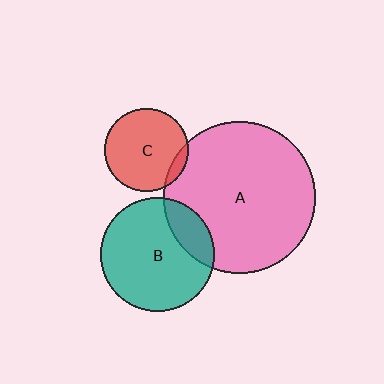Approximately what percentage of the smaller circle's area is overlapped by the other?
Approximately 10%.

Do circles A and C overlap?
Yes.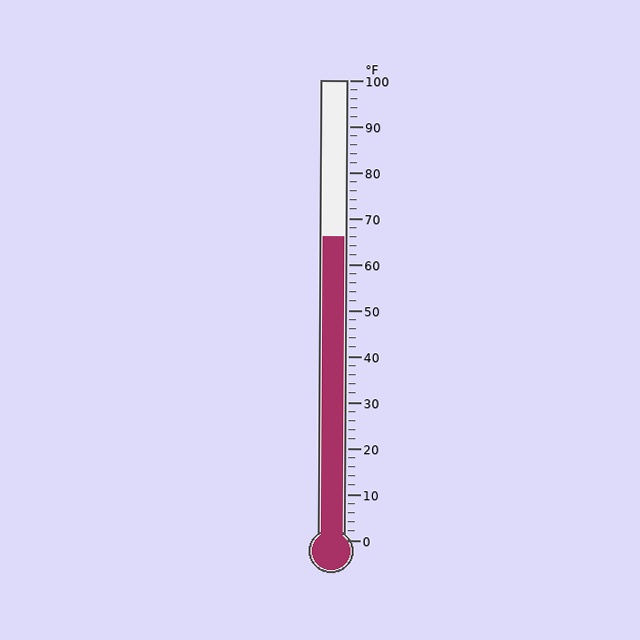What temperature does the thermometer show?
The thermometer shows approximately 66°F.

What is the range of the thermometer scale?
The thermometer scale ranges from 0°F to 100°F.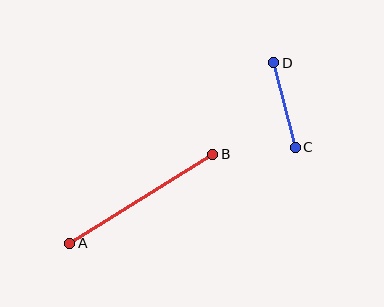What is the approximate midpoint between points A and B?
The midpoint is at approximately (141, 199) pixels.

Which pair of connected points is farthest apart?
Points A and B are farthest apart.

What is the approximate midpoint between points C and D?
The midpoint is at approximately (285, 105) pixels.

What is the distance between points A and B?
The distance is approximately 168 pixels.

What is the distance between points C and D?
The distance is approximately 87 pixels.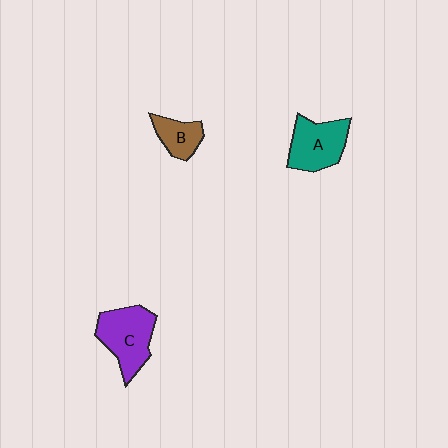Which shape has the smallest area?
Shape B (brown).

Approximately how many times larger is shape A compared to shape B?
Approximately 1.7 times.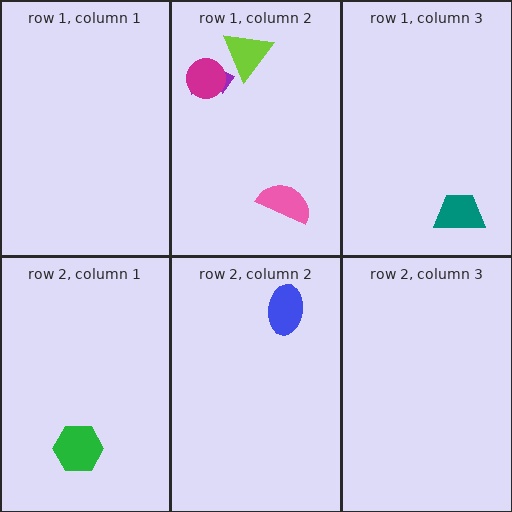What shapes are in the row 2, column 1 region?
The green hexagon.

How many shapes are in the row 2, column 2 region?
1.